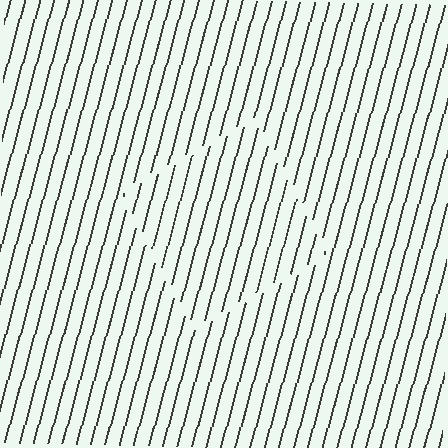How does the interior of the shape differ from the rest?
The interior of the shape contains the same grating, shifted by half a period — the contour is defined by the phase discontinuity where line-ends from the inner and outer gratings abut.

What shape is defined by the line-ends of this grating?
An illusory square. The interior of the shape contains the same grating, shifted by half a period — the contour is defined by the phase discontinuity where line-ends from the inner and outer gratings abut.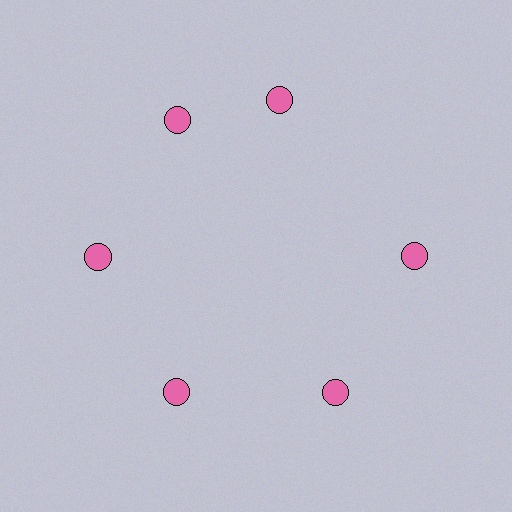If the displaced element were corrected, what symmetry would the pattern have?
It would have 6-fold rotational symmetry — the pattern would map onto itself every 60 degrees.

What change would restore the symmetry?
The symmetry would be restored by rotating it back into even spacing with its neighbors so that all 6 circles sit at equal angles and equal distance from the center.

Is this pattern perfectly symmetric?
No. The 6 pink circles are arranged in a ring, but one element near the 1 o'clock position is rotated out of alignment along the ring, breaking the 6-fold rotational symmetry.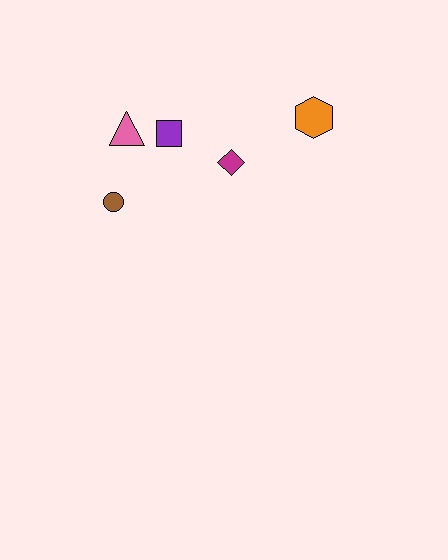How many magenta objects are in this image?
There is 1 magenta object.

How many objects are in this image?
There are 5 objects.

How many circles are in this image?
There is 1 circle.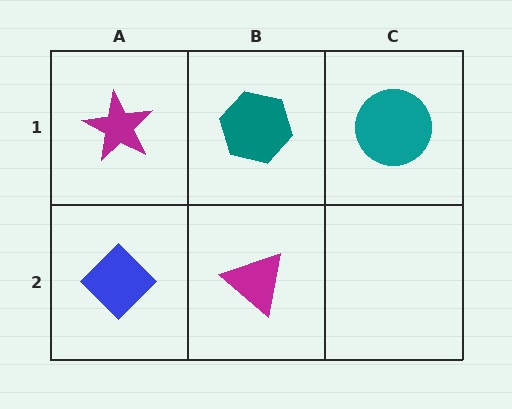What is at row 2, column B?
A magenta triangle.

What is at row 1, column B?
A teal hexagon.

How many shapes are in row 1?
3 shapes.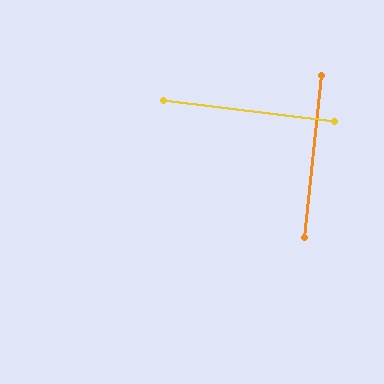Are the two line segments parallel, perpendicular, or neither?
Perpendicular — they meet at approximately 89°.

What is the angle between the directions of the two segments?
Approximately 89 degrees.